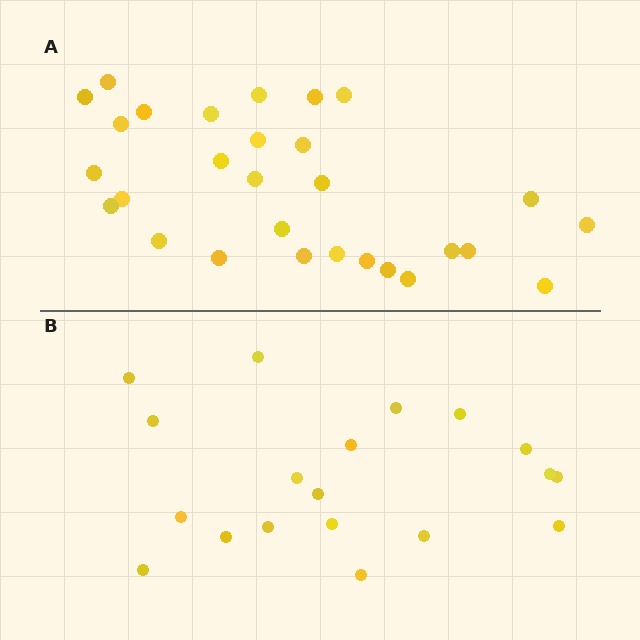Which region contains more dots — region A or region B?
Region A (the top region) has more dots.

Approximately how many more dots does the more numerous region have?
Region A has roughly 10 or so more dots than region B.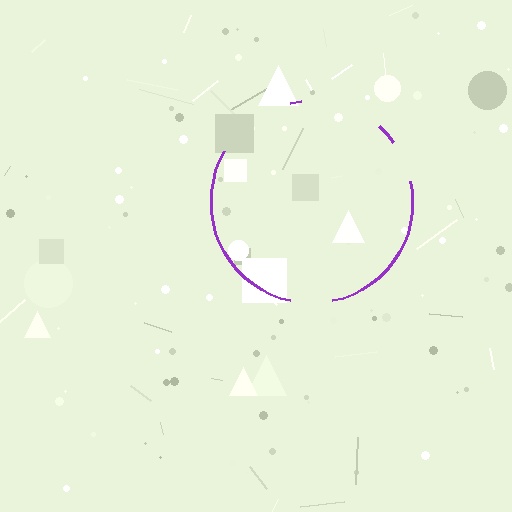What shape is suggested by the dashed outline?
The dashed outline suggests a circle.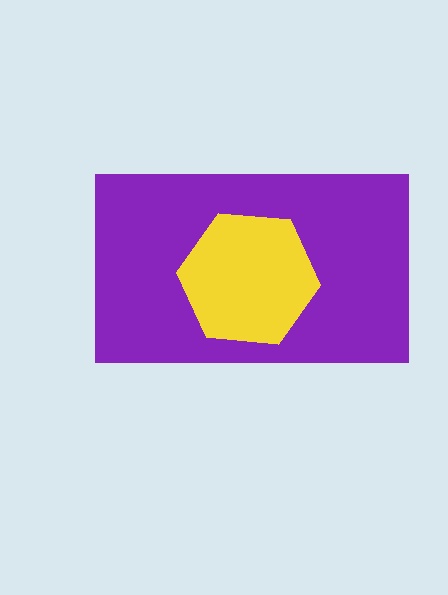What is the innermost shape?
The yellow hexagon.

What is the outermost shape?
The purple rectangle.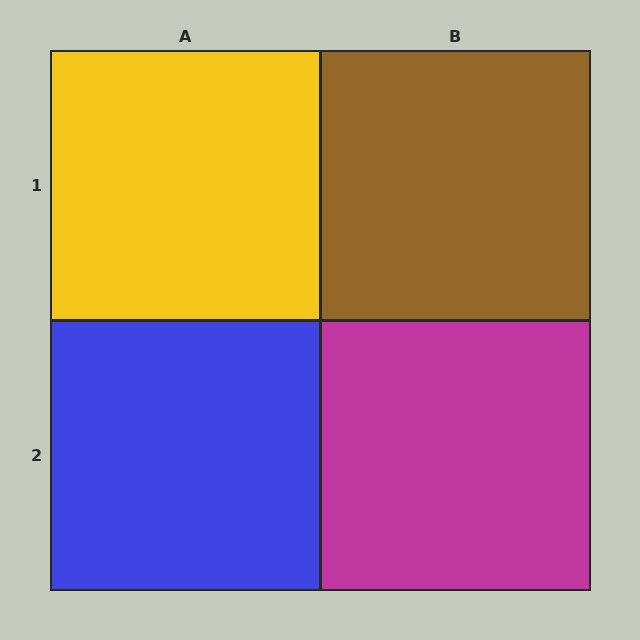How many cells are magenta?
1 cell is magenta.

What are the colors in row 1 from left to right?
Yellow, brown.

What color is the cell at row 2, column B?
Magenta.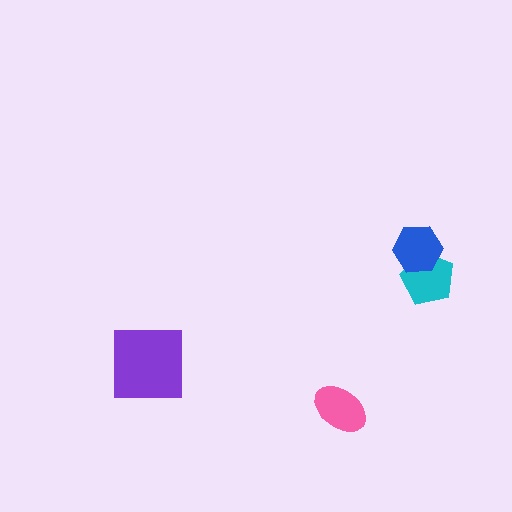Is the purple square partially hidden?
No, no other shape covers it.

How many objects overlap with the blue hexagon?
1 object overlaps with the blue hexagon.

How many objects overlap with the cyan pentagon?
1 object overlaps with the cyan pentagon.